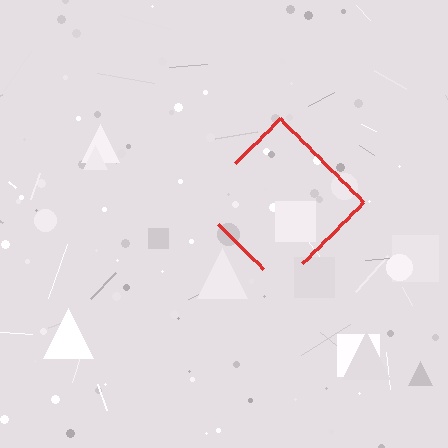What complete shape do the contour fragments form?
The contour fragments form a diamond.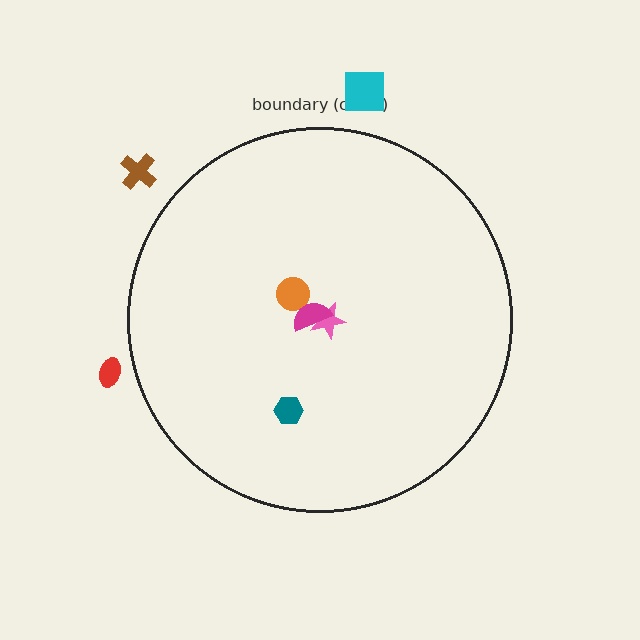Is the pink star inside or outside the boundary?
Inside.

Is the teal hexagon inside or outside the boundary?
Inside.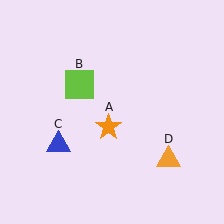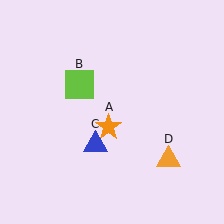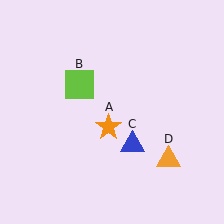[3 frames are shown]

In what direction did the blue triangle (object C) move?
The blue triangle (object C) moved right.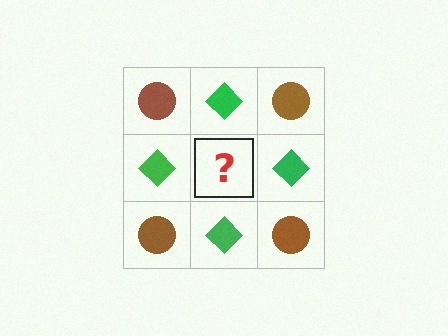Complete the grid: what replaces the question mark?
The question mark should be replaced with a brown circle.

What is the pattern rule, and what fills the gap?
The rule is that it alternates brown circle and green diamond in a checkerboard pattern. The gap should be filled with a brown circle.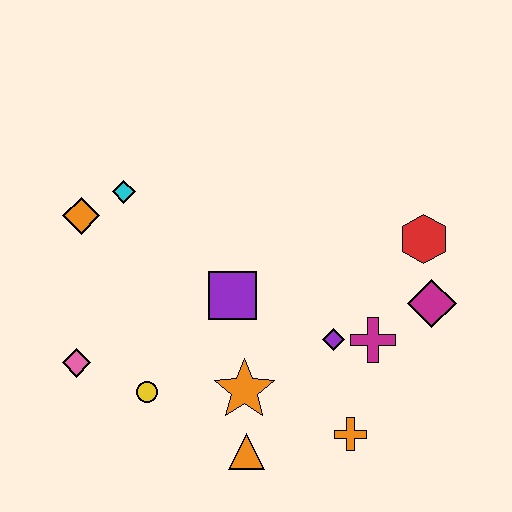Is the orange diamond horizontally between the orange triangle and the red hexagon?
No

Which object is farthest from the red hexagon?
The pink diamond is farthest from the red hexagon.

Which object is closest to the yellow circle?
The pink diamond is closest to the yellow circle.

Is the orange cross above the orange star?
No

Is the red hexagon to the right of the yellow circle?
Yes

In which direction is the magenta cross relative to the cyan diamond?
The magenta cross is to the right of the cyan diamond.